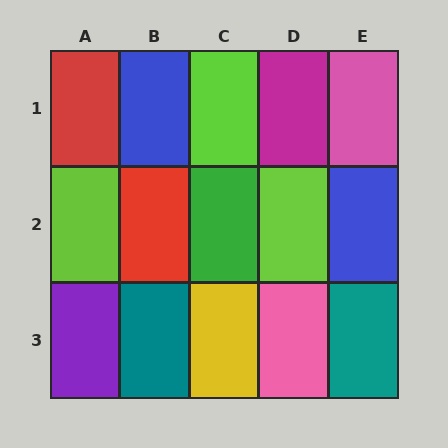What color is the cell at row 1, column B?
Blue.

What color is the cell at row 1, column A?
Red.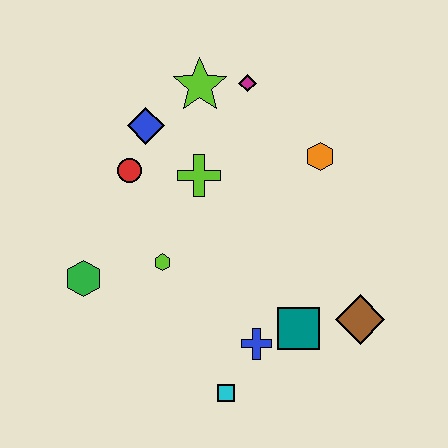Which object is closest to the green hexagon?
The lime hexagon is closest to the green hexagon.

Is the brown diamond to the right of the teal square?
Yes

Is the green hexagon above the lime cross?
No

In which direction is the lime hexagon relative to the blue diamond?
The lime hexagon is below the blue diamond.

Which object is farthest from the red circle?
The brown diamond is farthest from the red circle.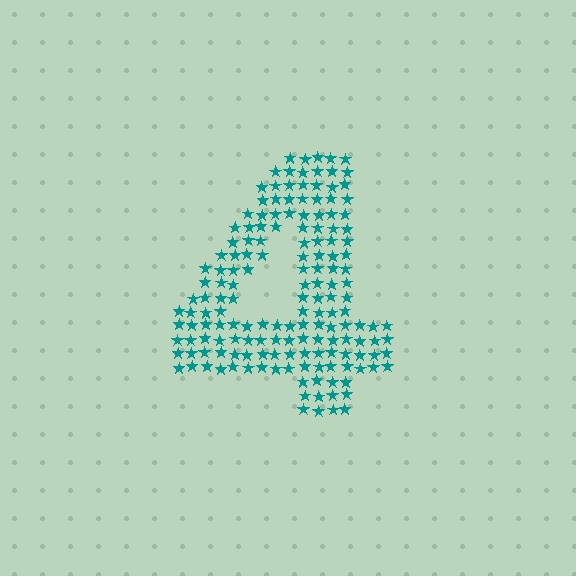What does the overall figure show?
The overall figure shows the digit 4.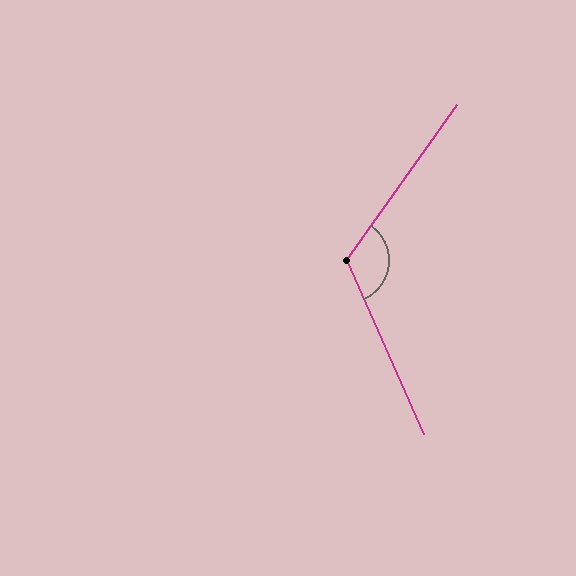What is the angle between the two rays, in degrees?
Approximately 121 degrees.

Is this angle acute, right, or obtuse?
It is obtuse.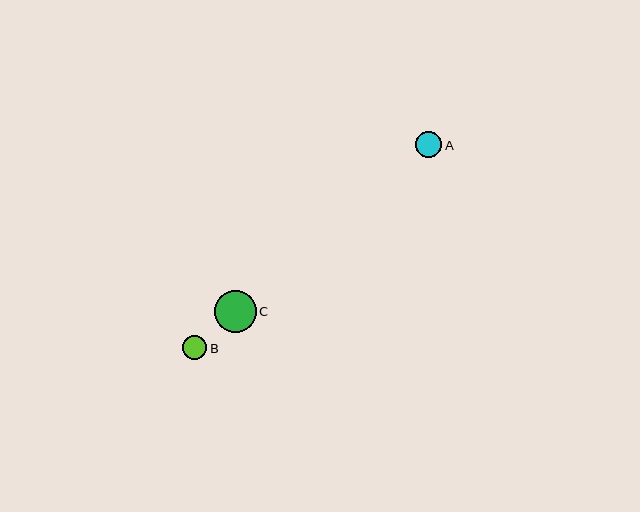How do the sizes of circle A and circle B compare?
Circle A and circle B are approximately the same size.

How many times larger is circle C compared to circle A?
Circle C is approximately 1.6 times the size of circle A.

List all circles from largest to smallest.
From largest to smallest: C, A, B.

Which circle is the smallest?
Circle B is the smallest with a size of approximately 24 pixels.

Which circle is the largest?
Circle C is the largest with a size of approximately 42 pixels.